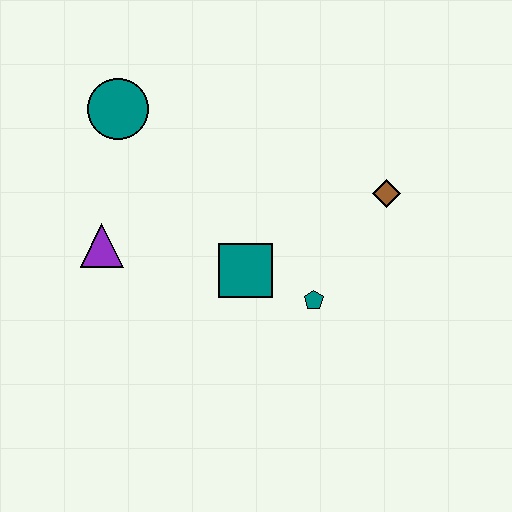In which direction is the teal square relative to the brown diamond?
The teal square is to the left of the brown diamond.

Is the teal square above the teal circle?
No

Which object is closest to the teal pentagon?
The teal square is closest to the teal pentagon.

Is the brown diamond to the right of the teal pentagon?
Yes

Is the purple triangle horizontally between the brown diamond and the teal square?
No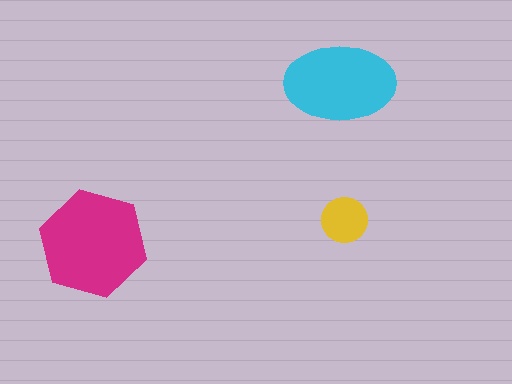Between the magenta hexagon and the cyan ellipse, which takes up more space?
The magenta hexagon.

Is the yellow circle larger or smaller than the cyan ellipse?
Smaller.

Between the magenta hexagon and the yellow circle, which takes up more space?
The magenta hexagon.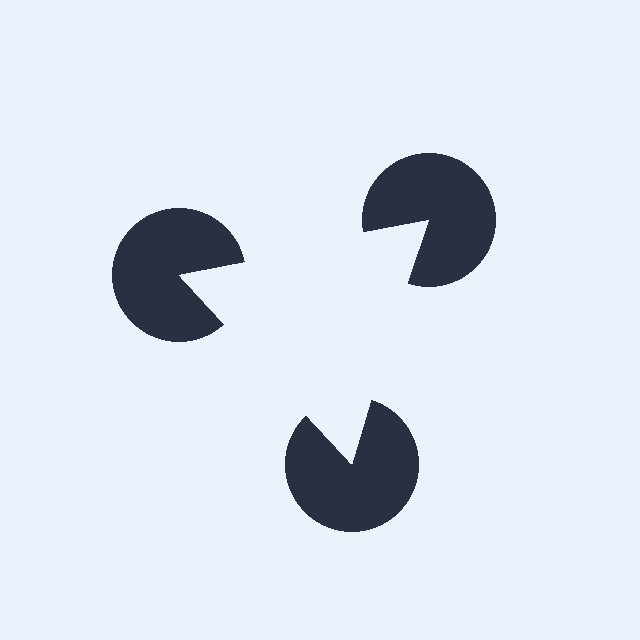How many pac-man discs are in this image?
There are 3 — one at each vertex of the illusory triangle.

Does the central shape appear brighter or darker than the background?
It typically appears slightly brighter than the background, even though no actual brightness change is drawn.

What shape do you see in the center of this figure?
An illusory triangle — its edges are inferred from the aligned wedge cuts in the pac-man discs, not physically drawn.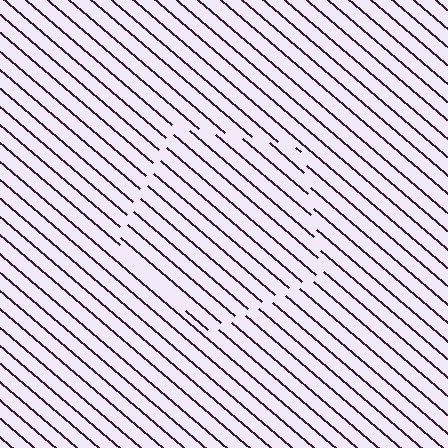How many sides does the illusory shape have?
5 sides — the line-ends trace a pentagon.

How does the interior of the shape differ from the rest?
The interior of the shape contains the same grating, shifted by half a period — the contour is defined by the phase discontinuity where line-ends from the inner and outer gratings abut.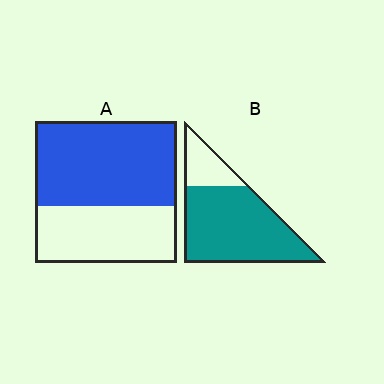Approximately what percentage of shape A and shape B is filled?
A is approximately 60% and B is approximately 80%.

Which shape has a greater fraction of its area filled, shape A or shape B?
Shape B.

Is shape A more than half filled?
Yes.